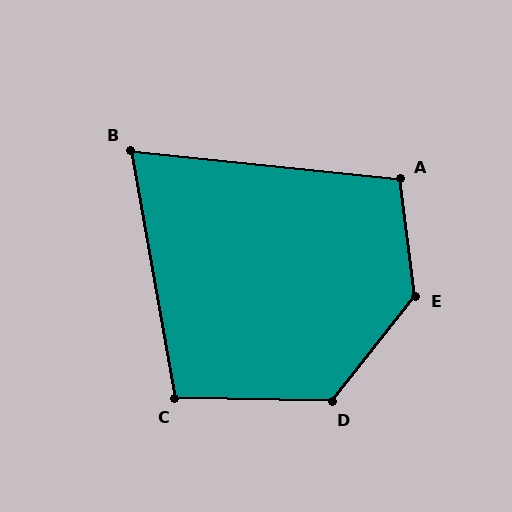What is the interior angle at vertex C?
Approximately 101 degrees (obtuse).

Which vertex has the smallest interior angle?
B, at approximately 74 degrees.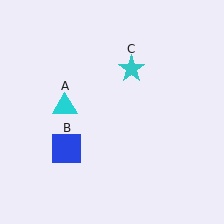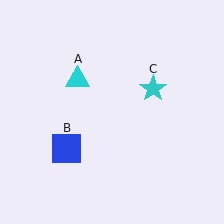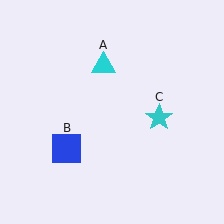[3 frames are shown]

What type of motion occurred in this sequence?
The cyan triangle (object A), cyan star (object C) rotated clockwise around the center of the scene.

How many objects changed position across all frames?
2 objects changed position: cyan triangle (object A), cyan star (object C).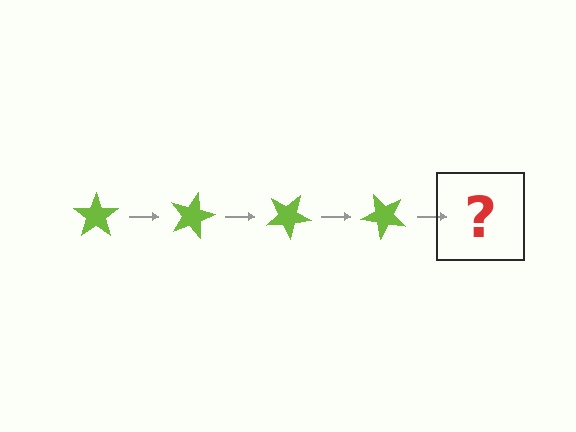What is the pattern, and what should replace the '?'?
The pattern is that the star rotates 15 degrees each step. The '?' should be a lime star rotated 60 degrees.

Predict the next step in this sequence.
The next step is a lime star rotated 60 degrees.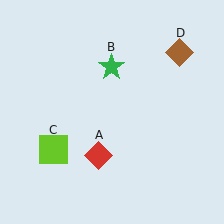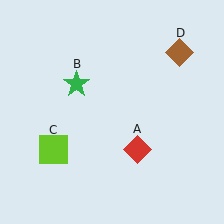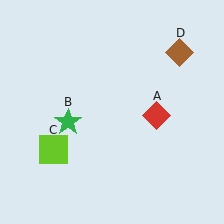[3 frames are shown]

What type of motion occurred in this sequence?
The red diamond (object A), green star (object B) rotated counterclockwise around the center of the scene.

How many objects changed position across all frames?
2 objects changed position: red diamond (object A), green star (object B).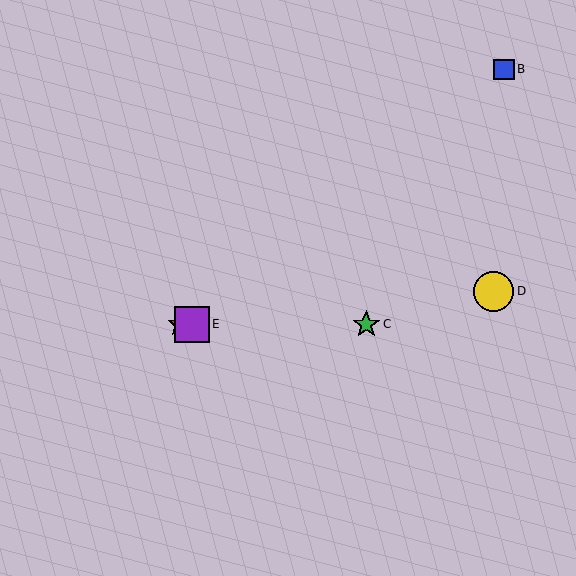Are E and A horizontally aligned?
Yes, both are at y≈324.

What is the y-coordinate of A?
Object A is at y≈324.